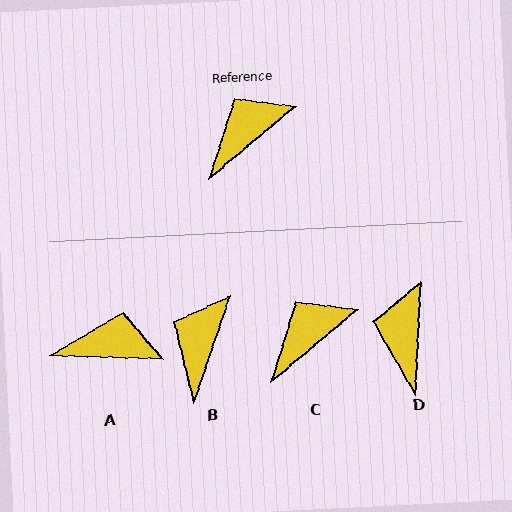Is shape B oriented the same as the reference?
No, it is off by about 31 degrees.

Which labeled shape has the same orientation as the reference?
C.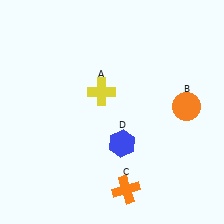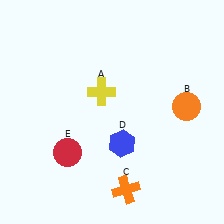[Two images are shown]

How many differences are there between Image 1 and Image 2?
There is 1 difference between the two images.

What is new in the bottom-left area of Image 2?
A red circle (E) was added in the bottom-left area of Image 2.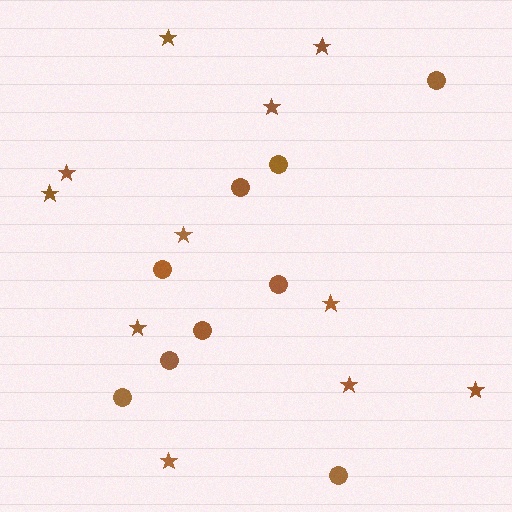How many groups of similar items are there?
There are 2 groups: one group of circles (9) and one group of stars (11).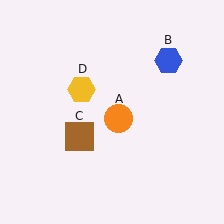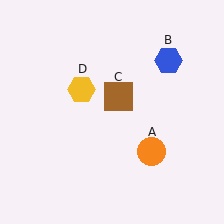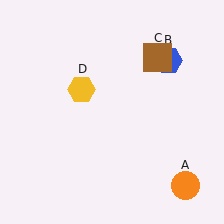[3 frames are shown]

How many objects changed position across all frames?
2 objects changed position: orange circle (object A), brown square (object C).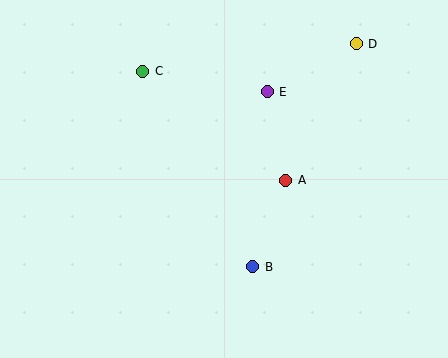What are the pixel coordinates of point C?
Point C is at (143, 71).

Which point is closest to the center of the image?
Point A at (286, 180) is closest to the center.